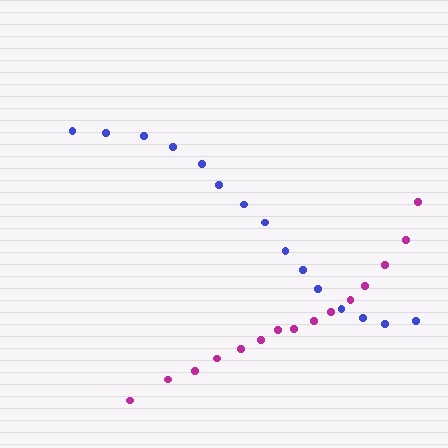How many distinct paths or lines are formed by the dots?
There are 2 distinct paths.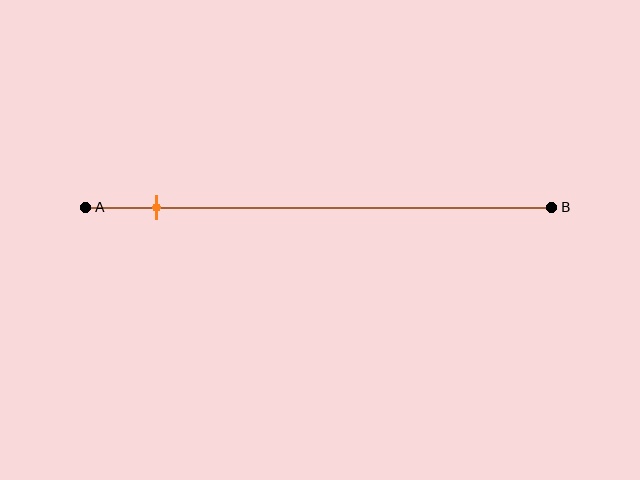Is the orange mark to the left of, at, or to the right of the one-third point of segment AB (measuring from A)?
The orange mark is to the left of the one-third point of segment AB.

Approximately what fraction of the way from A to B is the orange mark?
The orange mark is approximately 15% of the way from A to B.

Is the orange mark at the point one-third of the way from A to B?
No, the mark is at about 15% from A, not at the 33% one-third point.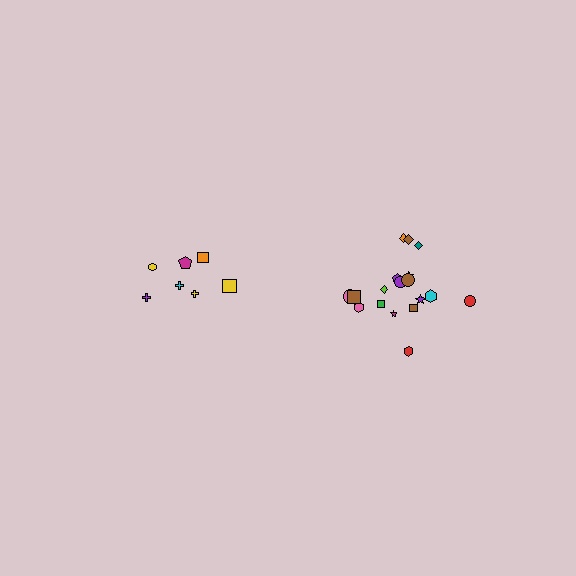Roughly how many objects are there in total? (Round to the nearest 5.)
Roughly 25 objects in total.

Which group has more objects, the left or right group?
The right group.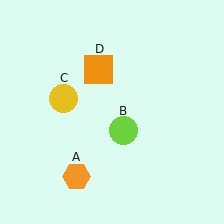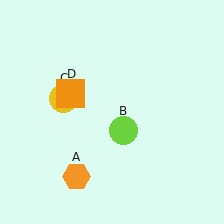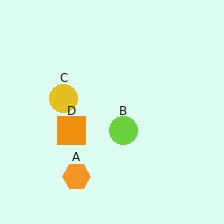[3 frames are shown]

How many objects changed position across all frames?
1 object changed position: orange square (object D).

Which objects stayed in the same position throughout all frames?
Orange hexagon (object A) and lime circle (object B) and yellow circle (object C) remained stationary.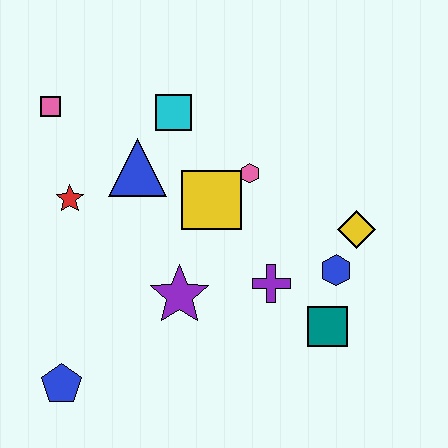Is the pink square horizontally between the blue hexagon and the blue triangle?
No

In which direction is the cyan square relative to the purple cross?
The cyan square is above the purple cross.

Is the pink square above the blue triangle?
Yes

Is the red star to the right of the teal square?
No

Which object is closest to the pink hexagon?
The yellow square is closest to the pink hexagon.